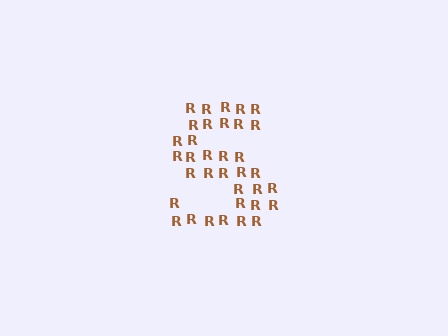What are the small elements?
The small elements are letter R's.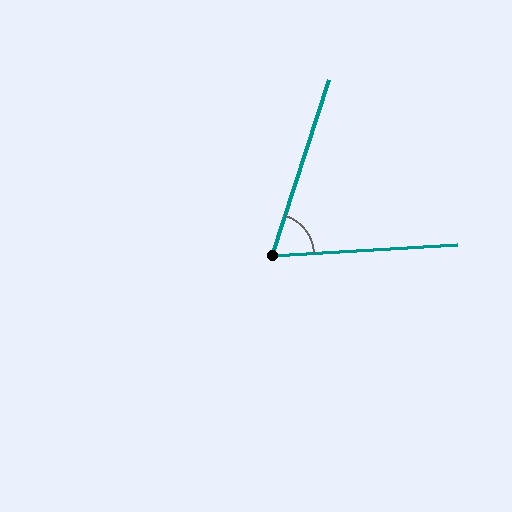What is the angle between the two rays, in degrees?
Approximately 69 degrees.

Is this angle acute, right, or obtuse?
It is acute.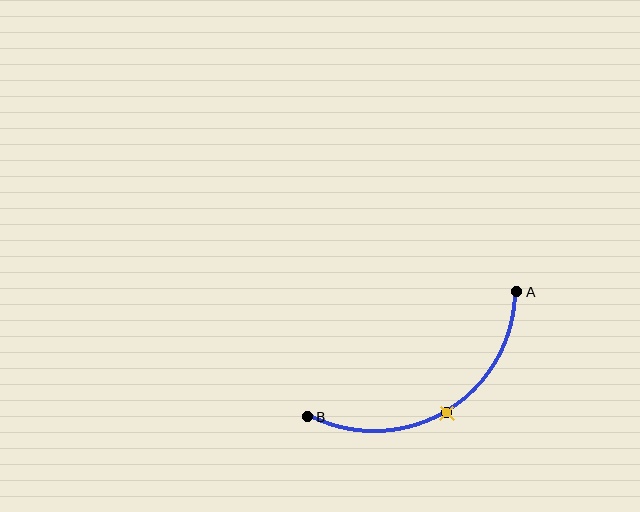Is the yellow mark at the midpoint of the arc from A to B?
Yes. The yellow mark lies on the arc at equal arc-length from both A and B — it is the arc midpoint.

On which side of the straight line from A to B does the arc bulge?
The arc bulges below the straight line connecting A and B.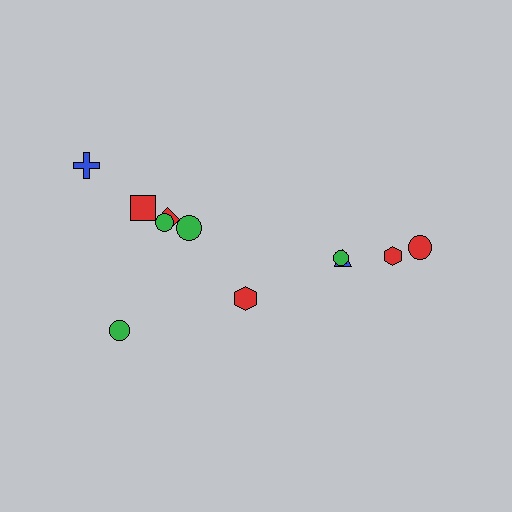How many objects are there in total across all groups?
There are 11 objects.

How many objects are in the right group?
There are 4 objects.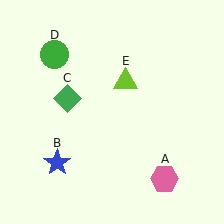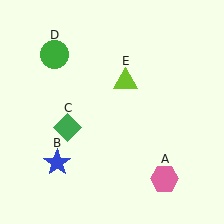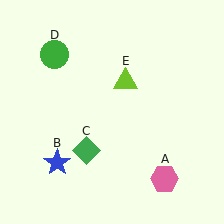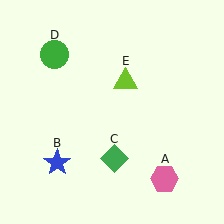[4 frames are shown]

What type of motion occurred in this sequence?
The green diamond (object C) rotated counterclockwise around the center of the scene.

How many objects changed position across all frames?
1 object changed position: green diamond (object C).